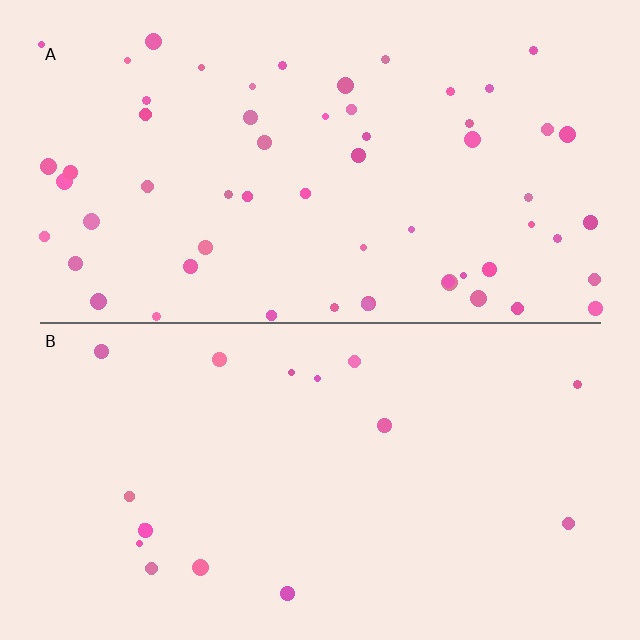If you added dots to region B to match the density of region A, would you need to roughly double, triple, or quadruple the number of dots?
Approximately quadruple.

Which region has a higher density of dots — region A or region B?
A (the top).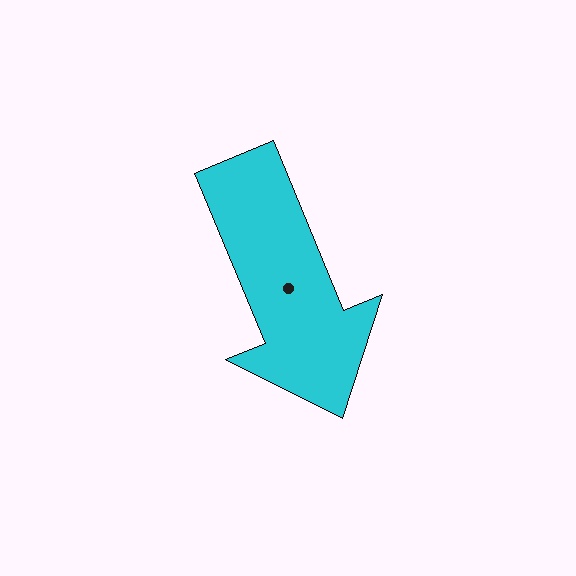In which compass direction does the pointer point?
Southeast.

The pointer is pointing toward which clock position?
Roughly 5 o'clock.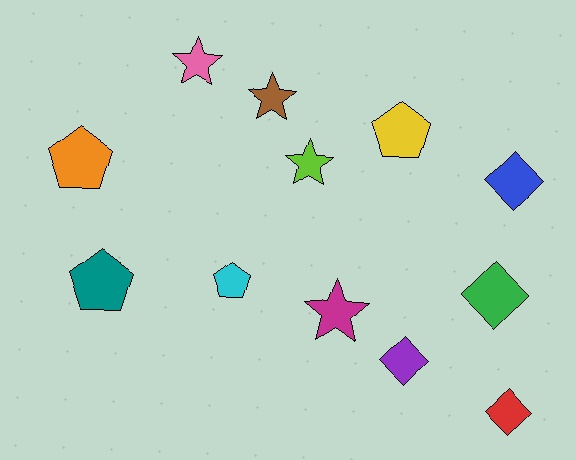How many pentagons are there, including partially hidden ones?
There are 4 pentagons.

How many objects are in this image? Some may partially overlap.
There are 12 objects.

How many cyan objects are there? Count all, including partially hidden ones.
There is 1 cyan object.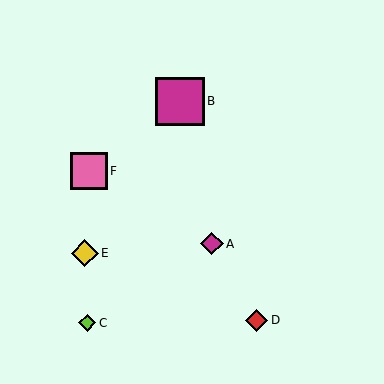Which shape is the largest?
The magenta square (labeled B) is the largest.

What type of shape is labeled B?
Shape B is a magenta square.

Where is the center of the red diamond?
The center of the red diamond is at (256, 320).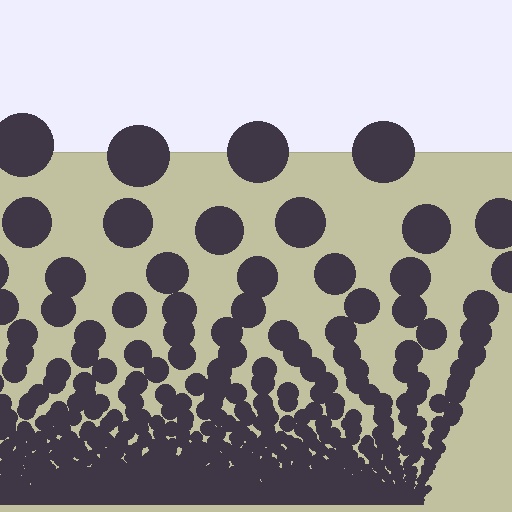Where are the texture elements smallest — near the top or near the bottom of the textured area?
Near the bottom.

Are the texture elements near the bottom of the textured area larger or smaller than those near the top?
Smaller. The gradient is inverted — elements near the bottom are smaller and denser.